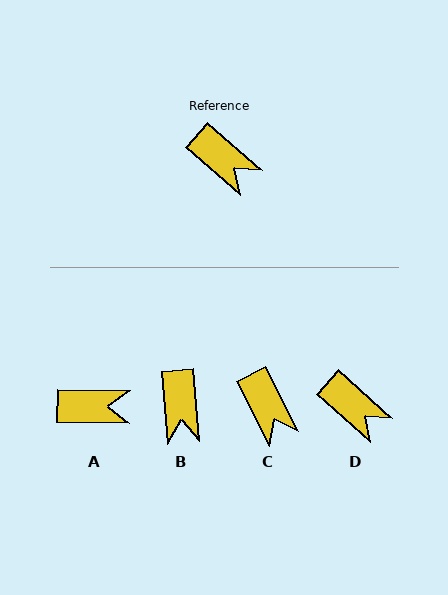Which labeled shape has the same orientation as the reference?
D.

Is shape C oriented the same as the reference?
No, it is off by about 21 degrees.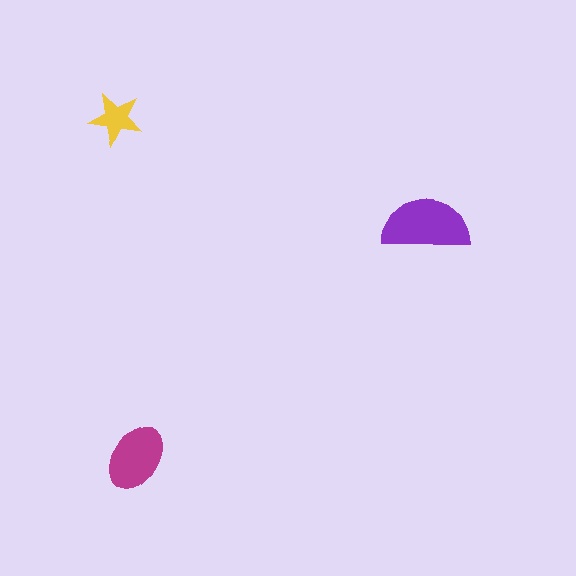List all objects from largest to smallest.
The purple semicircle, the magenta ellipse, the yellow star.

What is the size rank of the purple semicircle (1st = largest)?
1st.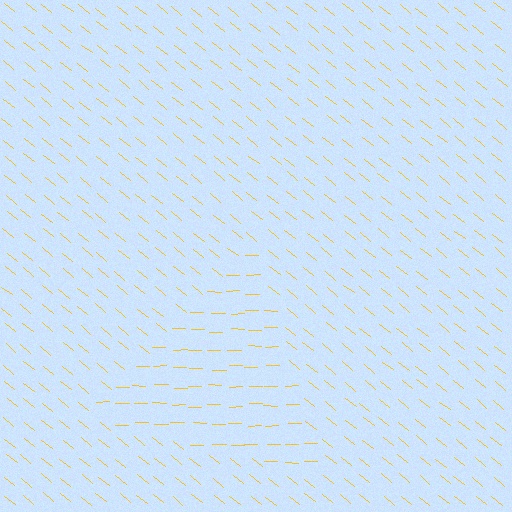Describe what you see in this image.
The image is filled with small yellow line segments. A triangle region in the image has lines oriented differently from the surrounding lines, creating a visible texture boundary.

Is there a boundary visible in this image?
Yes, there is a texture boundary formed by a change in line orientation.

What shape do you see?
I see a triangle.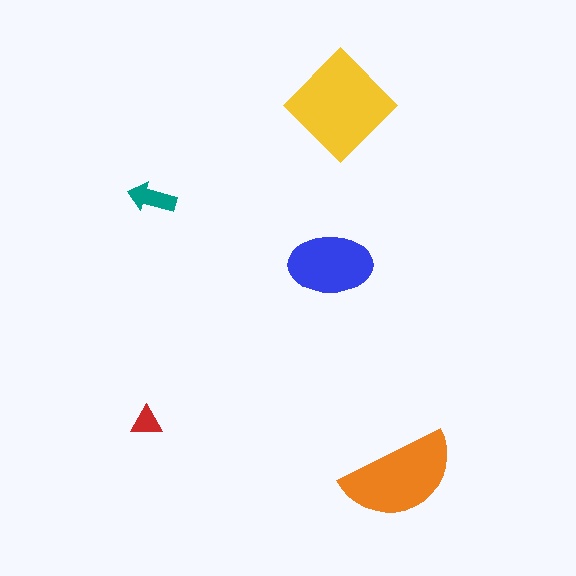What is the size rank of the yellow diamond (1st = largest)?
1st.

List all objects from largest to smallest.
The yellow diamond, the orange semicircle, the blue ellipse, the teal arrow, the red triangle.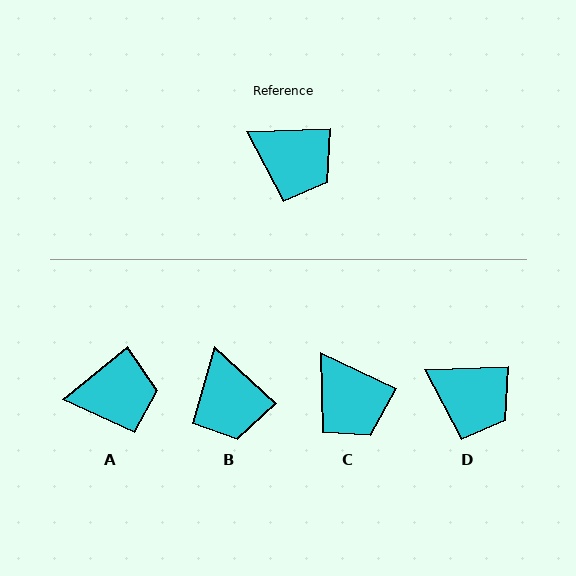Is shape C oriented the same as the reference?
No, it is off by about 27 degrees.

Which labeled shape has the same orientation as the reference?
D.